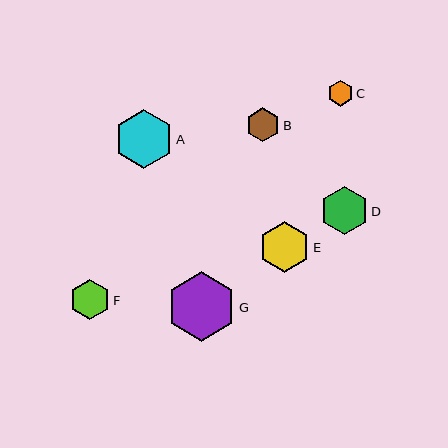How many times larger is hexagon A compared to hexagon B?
Hexagon A is approximately 1.7 times the size of hexagon B.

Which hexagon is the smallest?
Hexagon C is the smallest with a size of approximately 26 pixels.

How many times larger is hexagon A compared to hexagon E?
Hexagon A is approximately 1.1 times the size of hexagon E.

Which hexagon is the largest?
Hexagon G is the largest with a size of approximately 69 pixels.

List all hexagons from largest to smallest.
From largest to smallest: G, A, E, D, F, B, C.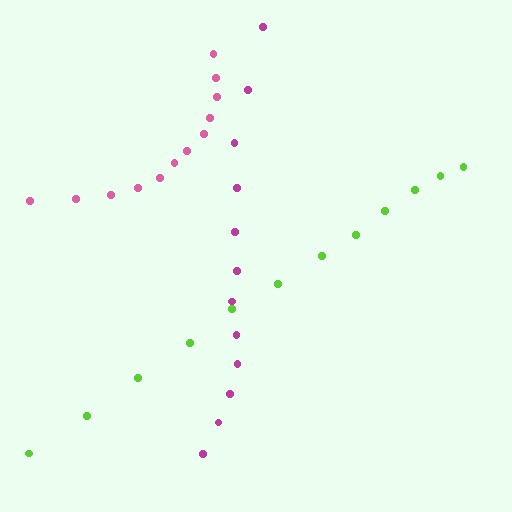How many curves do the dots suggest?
There are 3 distinct paths.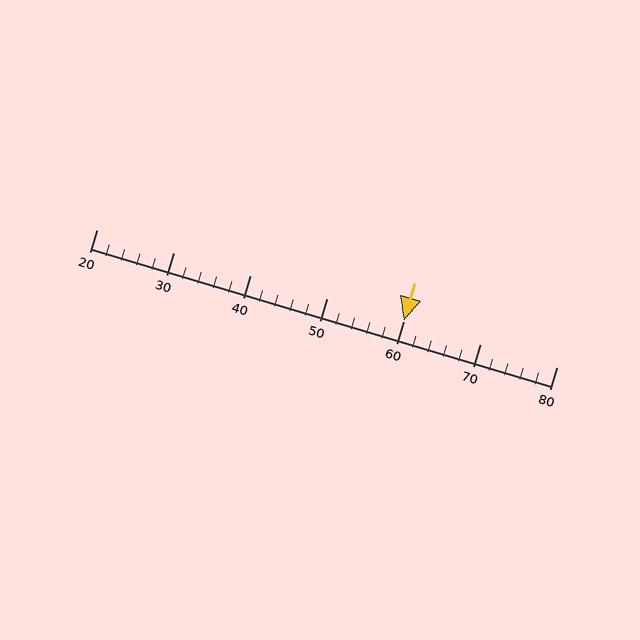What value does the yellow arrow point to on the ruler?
The yellow arrow points to approximately 60.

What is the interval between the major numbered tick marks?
The major tick marks are spaced 10 units apart.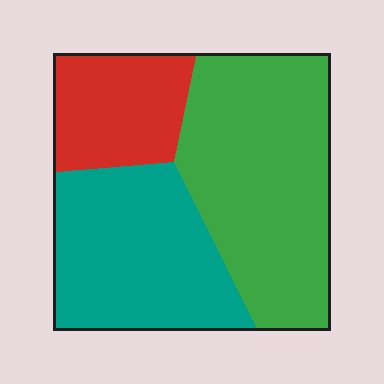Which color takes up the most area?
Green, at roughly 45%.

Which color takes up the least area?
Red, at roughly 20%.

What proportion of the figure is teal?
Teal takes up between a quarter and a half of the figure.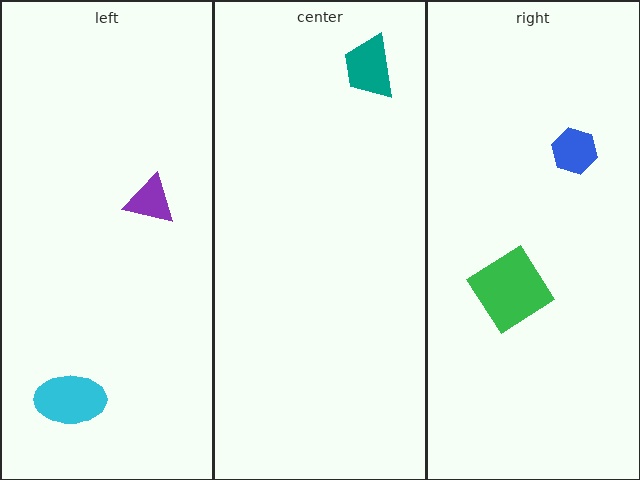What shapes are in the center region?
The teal trapezoid.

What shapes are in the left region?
The cyan ellipse, the purple triangle.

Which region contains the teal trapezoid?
The center region.